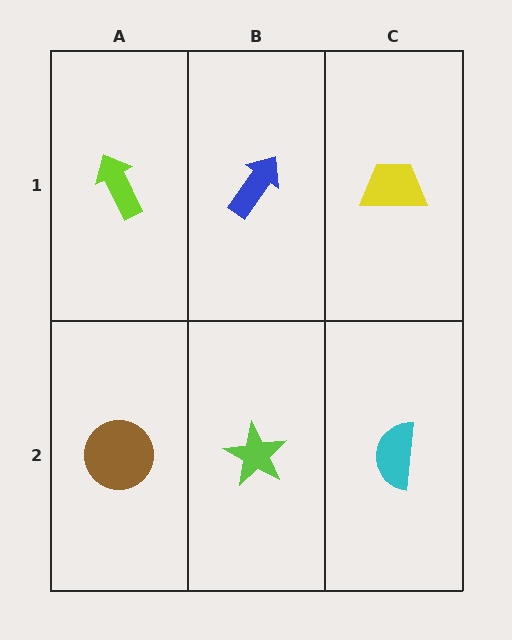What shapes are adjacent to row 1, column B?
A lime star (row 2, column B), a lime arrow (row 1, column A), a yellow trapezoid (row 1, column C).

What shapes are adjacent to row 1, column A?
A brown circle (row 2, column A), a blue arrow (row 1, column B).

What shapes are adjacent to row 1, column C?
A cyan semicircle (row 2, column C), a blue arrow (row 1, column B).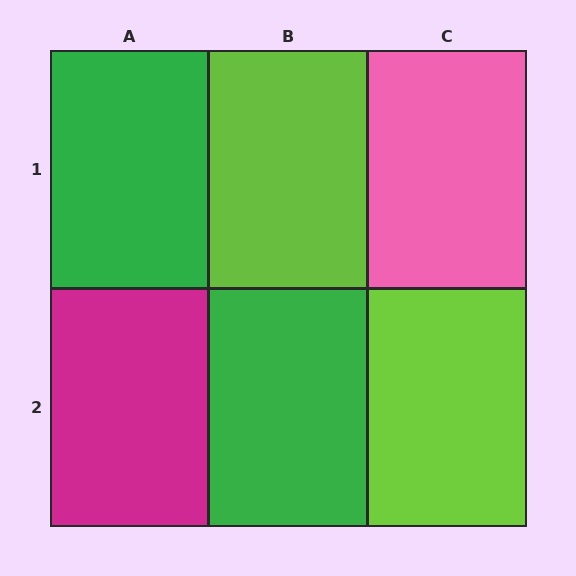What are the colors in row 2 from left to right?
Magenta, green, lime.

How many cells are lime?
2 cells are lime.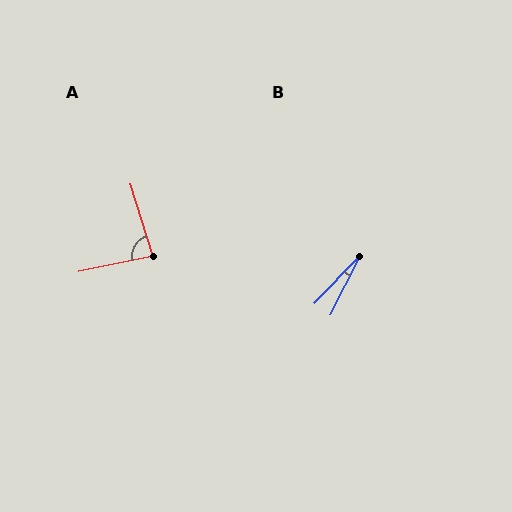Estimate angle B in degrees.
Approximately 17 degrees.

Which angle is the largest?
A, at approximately 84 degrees.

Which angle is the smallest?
B, at approximately 17 degrees.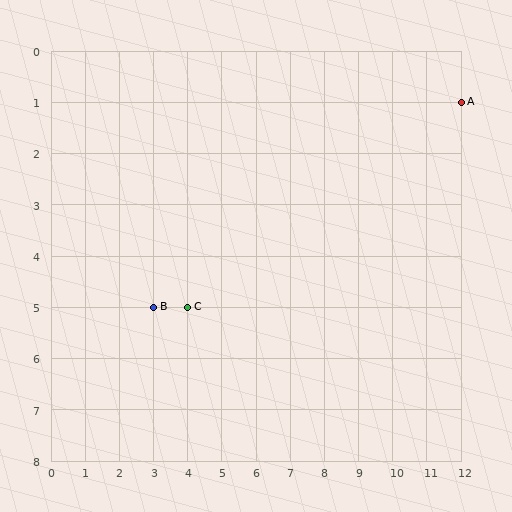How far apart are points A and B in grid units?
Points A and B are 9 columns and 4 rows apart (about 9.8 grid units diagonally).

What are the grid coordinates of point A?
Point A is at grid coordinates (12, 1).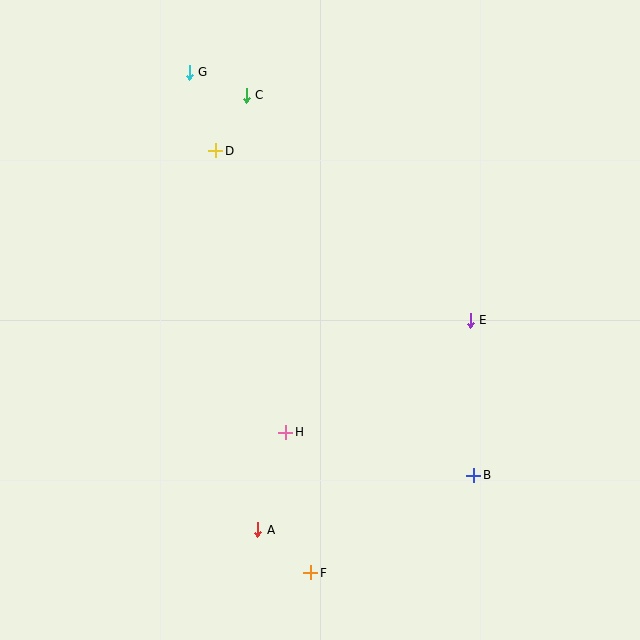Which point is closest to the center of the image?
Point H at (286, 432) is closest to the center.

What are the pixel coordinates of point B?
Point B is at (474, 475).